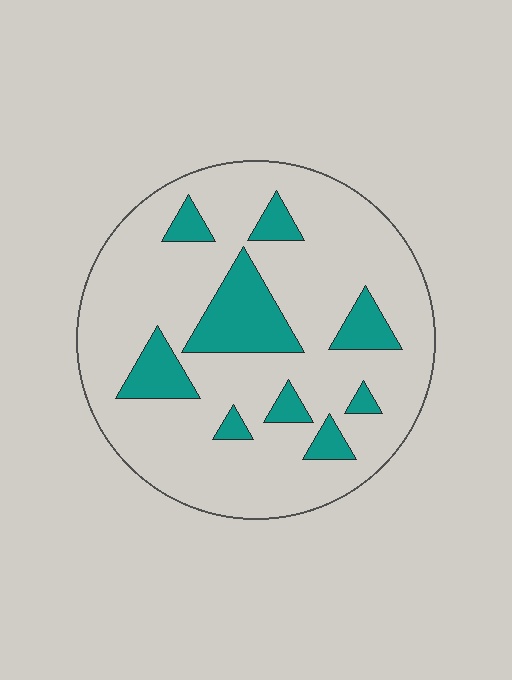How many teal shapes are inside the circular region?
9.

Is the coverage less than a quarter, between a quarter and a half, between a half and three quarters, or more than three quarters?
Less than a quarter.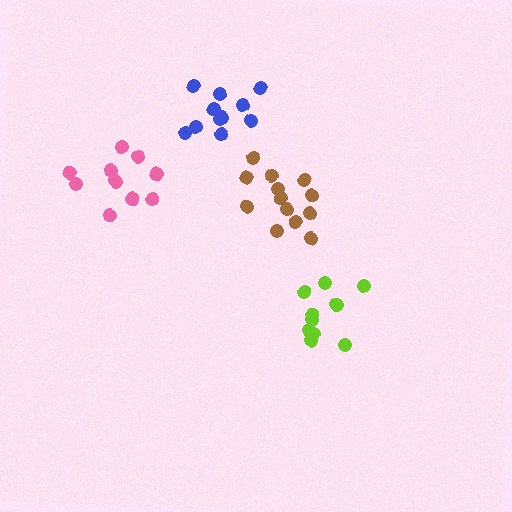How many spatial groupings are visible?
There are 4 spatial groupings.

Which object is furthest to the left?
The pink cluster is leftmost.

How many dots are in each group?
Group 1: 13 dots, Group 2: 11 dots, Group 3: 11 dots, Group 4: 10 dots (45 total).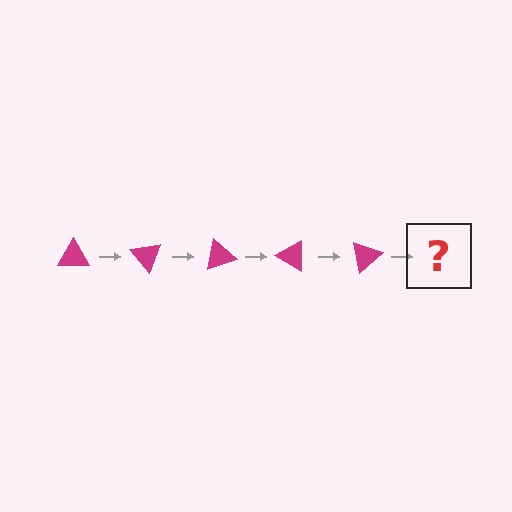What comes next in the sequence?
The next element should be a magenta triangle rotated 250 degrees.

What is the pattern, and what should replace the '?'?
The pattern is that the triangle rotates 50 degrees each step. The '?' should be a magenta triangle rotated 250 degrees.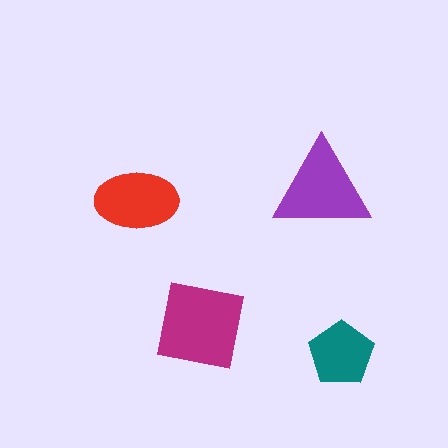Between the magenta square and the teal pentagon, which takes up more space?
The magenta square.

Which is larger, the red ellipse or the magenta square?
The magenta square.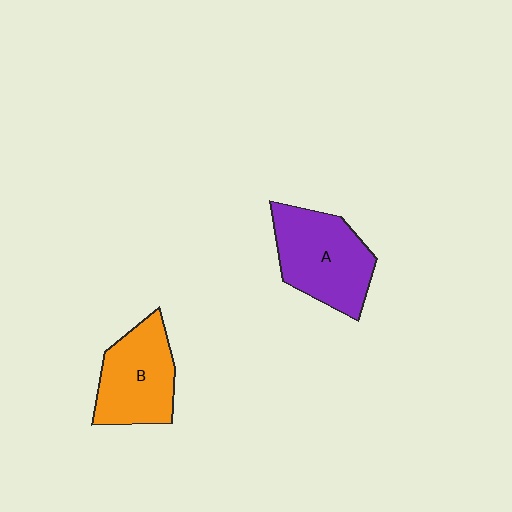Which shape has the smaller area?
Shape B (orange).